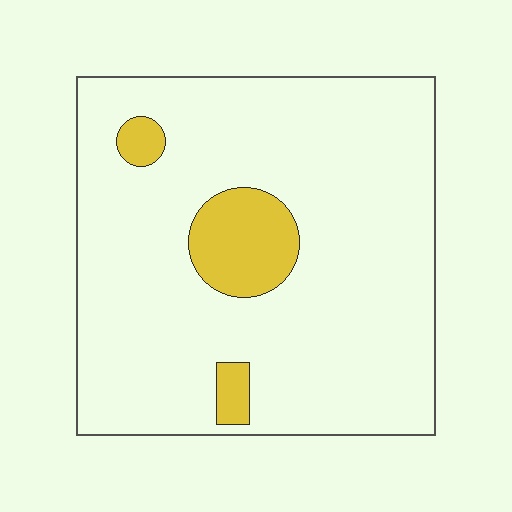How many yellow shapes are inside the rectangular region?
3.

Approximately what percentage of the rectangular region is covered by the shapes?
Approximately 10%.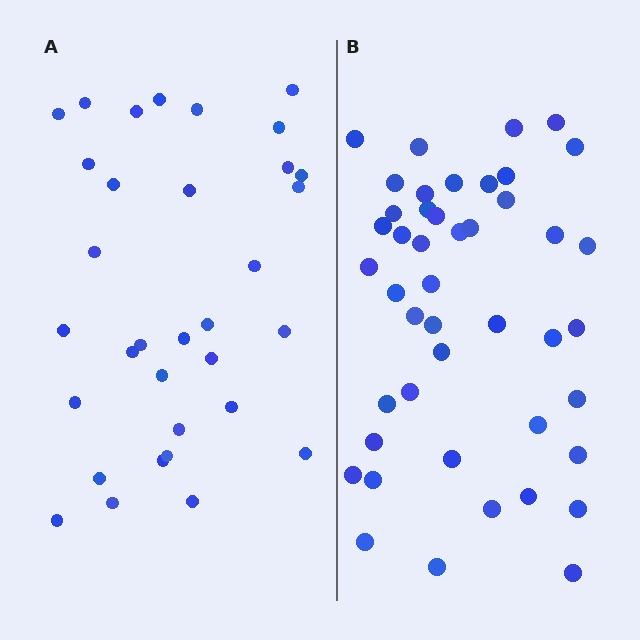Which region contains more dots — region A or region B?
Region B (the right region) has more dots.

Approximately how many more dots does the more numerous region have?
Region B has roughly 12 or so more dots than region A.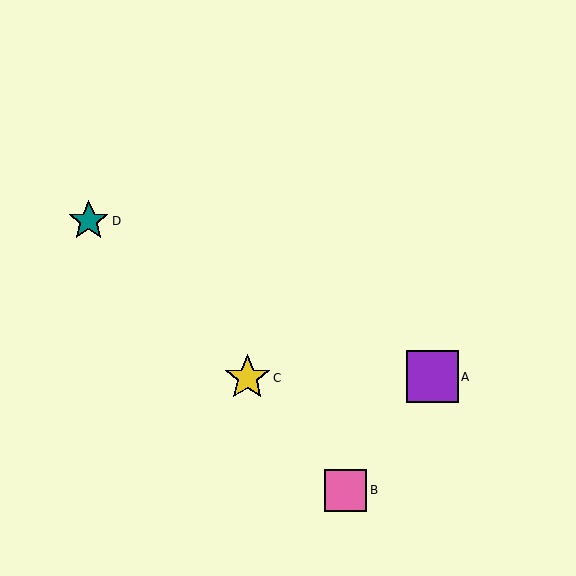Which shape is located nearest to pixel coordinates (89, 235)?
The teal star (labeled D) at (89, 221) is nearest to that location.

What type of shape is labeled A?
Shape A is a purple square.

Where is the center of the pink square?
The center of the pink square is at (346, 490).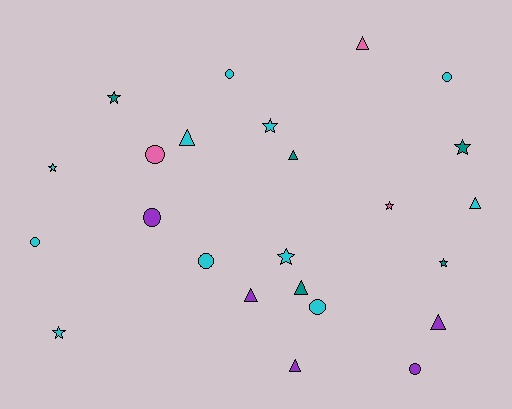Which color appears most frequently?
Cyan, with 11 objects.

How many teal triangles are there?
There are 2 teal triangles.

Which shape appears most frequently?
Triangle, with 8 objects.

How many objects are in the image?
There are 24 objects.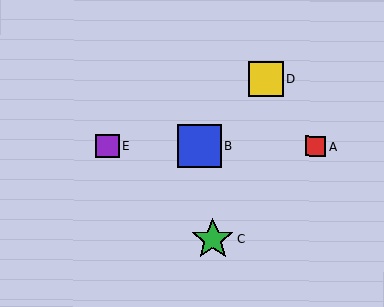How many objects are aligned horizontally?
3 objects (A, B, E) are aligned horizontally.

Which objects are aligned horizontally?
Objects A, B, E are aligned horizontally.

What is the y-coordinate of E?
Object E is at y≈146.